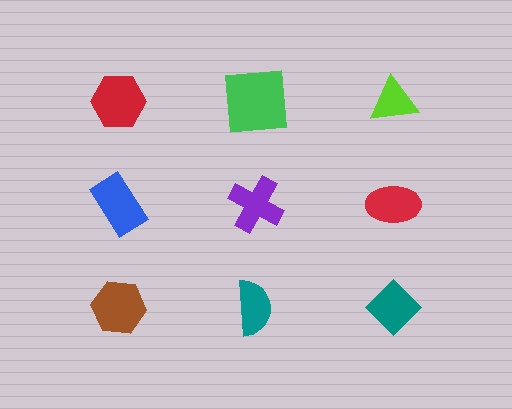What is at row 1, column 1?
A red hexagon.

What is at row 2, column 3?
A red ellipse.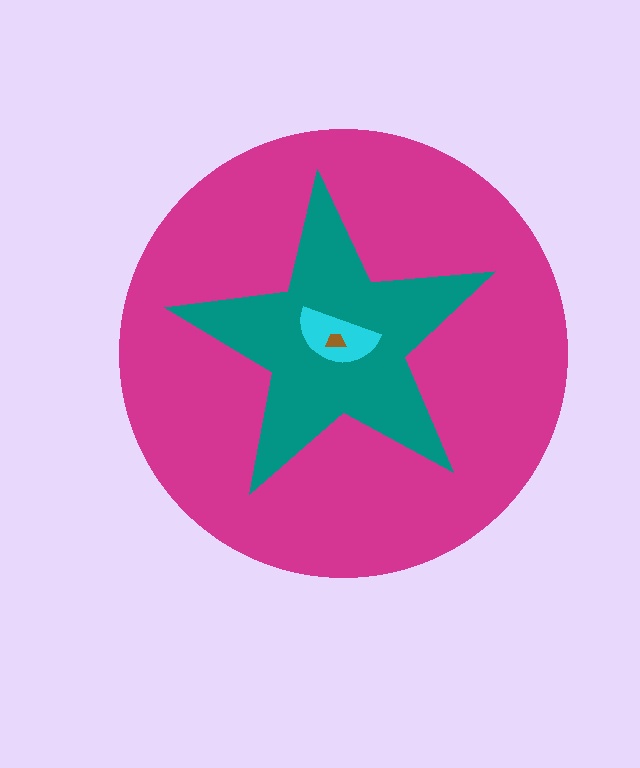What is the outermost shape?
The magenta circle.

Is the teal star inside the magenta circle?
Yes.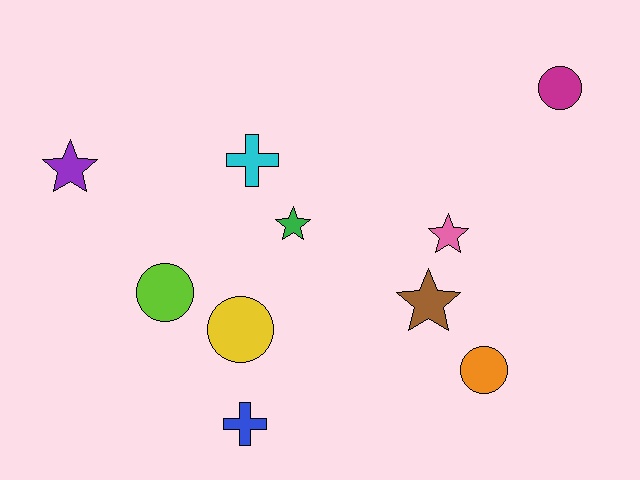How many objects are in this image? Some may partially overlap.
There are 10 objects.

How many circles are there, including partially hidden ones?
There are 4 circles.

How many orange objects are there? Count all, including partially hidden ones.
There is 1 orange object.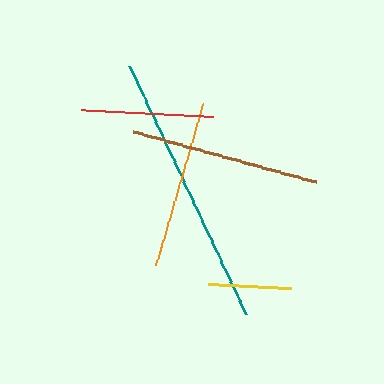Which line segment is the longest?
The teal line is the longest at approximately 274 pixels.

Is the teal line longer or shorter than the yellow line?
The teal line is longer than the yellow line.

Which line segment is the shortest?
The yellow line is the shortest at approximately 83 pixels.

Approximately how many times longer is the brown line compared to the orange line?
The brown line is approximately 1.1 times the length of the orange line.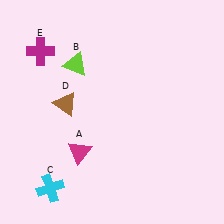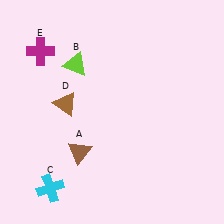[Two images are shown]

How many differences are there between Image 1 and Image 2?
There is 1 difference between the two images.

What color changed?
The triangle (A) changed from magenta in Image 1 to brown in Image 2.